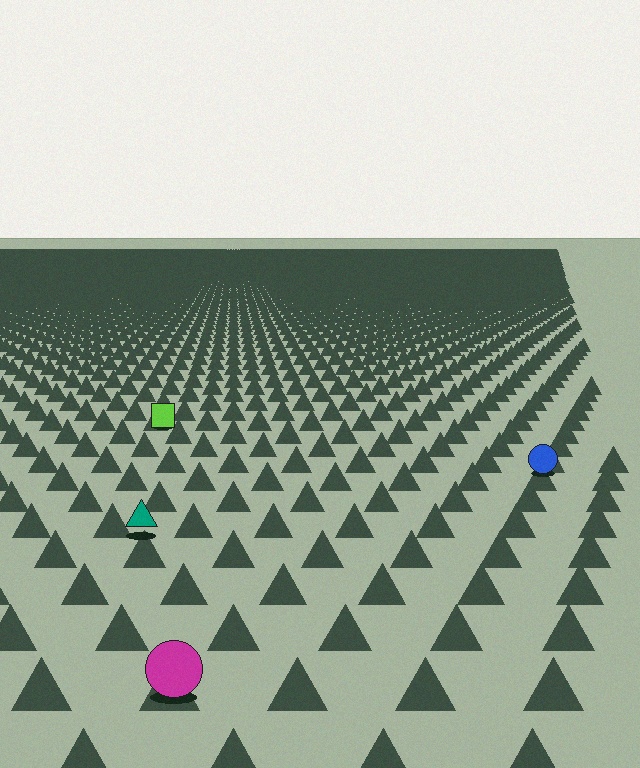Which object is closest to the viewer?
The magenta circle is closest. The texture marks near it are larger and more spread out.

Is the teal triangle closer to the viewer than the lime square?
Yes. The teal triangle is closer — you can tell from the texture gradient: the ground texture is coarser near it.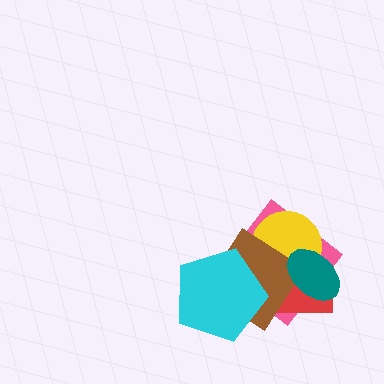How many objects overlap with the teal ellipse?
4 objects overlap with the teal ellipse.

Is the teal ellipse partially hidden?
No, no other shape covers it.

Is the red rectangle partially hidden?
Yes, it is partially covered by another shape.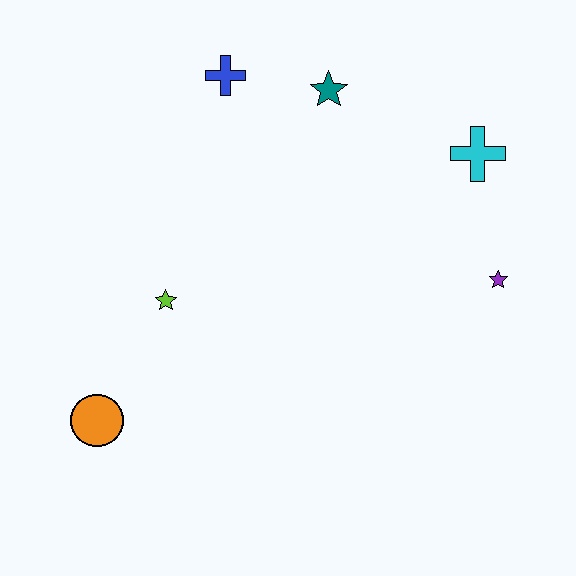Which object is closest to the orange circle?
The lime star is closest to the orange circle.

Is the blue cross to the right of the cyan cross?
No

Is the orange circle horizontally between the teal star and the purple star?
No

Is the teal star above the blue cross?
No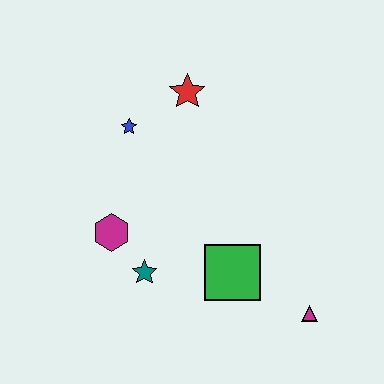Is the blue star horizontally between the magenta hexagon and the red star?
Yes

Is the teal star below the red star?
Yes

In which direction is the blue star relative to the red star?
The blue star is to the left of the red star.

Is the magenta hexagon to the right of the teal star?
No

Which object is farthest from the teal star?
The red star is farthest from the teal star.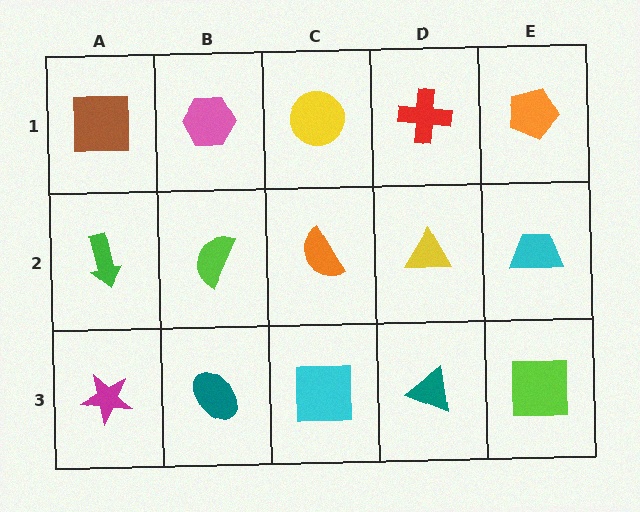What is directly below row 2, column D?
A teal triangle.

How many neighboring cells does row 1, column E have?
2.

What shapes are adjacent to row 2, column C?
A yellow circle (row 1, column C), a cyan square (row 3, column C), a lime semicircle (row 2, column B), a yellow triangle (row 2, column D).